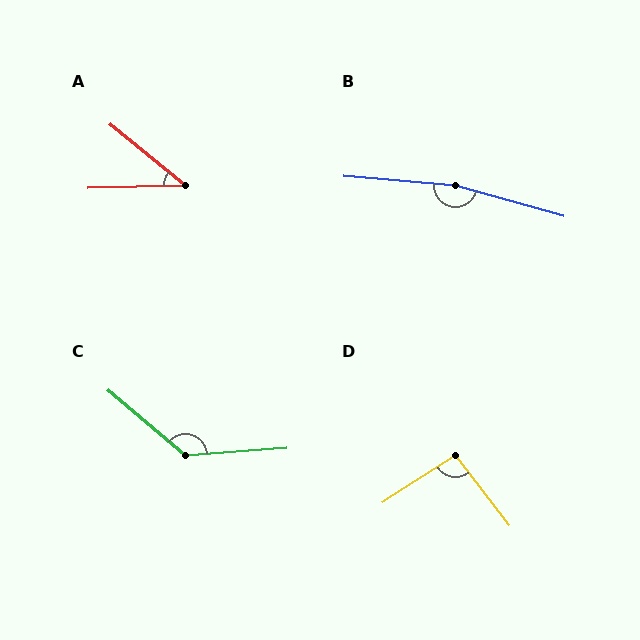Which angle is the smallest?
A, at approximately 41 degrees.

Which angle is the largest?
B, at approximately 169 degrees.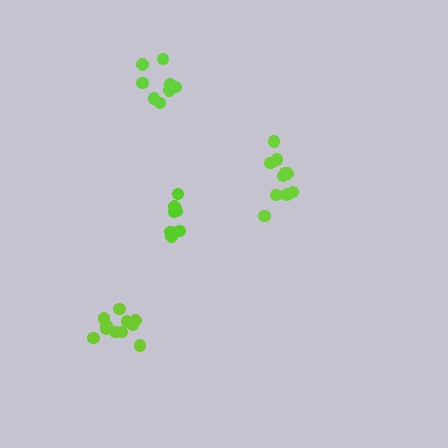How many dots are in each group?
Group 1: 10 dots, Group 2: 12 dots, Group 3: 8 dots, Group 4: 8 dots (38 total).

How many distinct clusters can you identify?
There are 4 distinct clusters.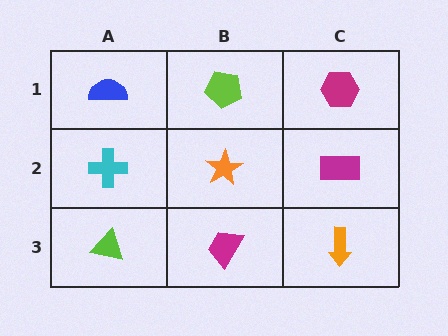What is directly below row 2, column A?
A lime triangle.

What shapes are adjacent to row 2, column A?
A blue semicircle (row 1, column A), a lime triangle (row 3, column A), an orange star (row 2, column B).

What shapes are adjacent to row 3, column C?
A magenta rectangle (row 2, column C), a magenta trapezoid (row 3, column B).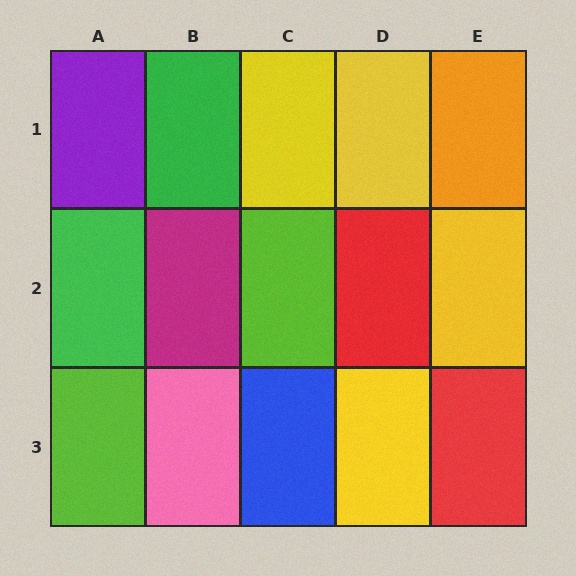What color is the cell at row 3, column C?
Blue.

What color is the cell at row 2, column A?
Green.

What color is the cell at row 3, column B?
Pink.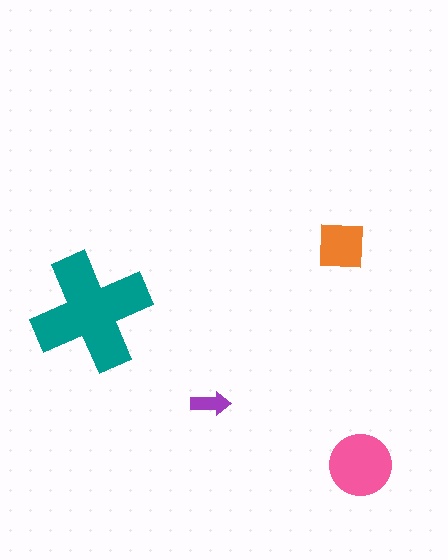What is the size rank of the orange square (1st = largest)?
3rd.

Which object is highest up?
The orange square is topmost.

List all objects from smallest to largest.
The purple arrow, the orange square, the pink circle, the teal cross.